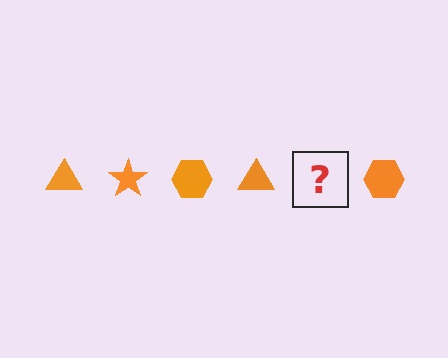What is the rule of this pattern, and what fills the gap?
The rule is that the pattern cycles through triangle, star, hexagon shapes in orange. The gap should be filled with an orange star.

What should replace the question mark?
The question mark should be replaced with an orange star.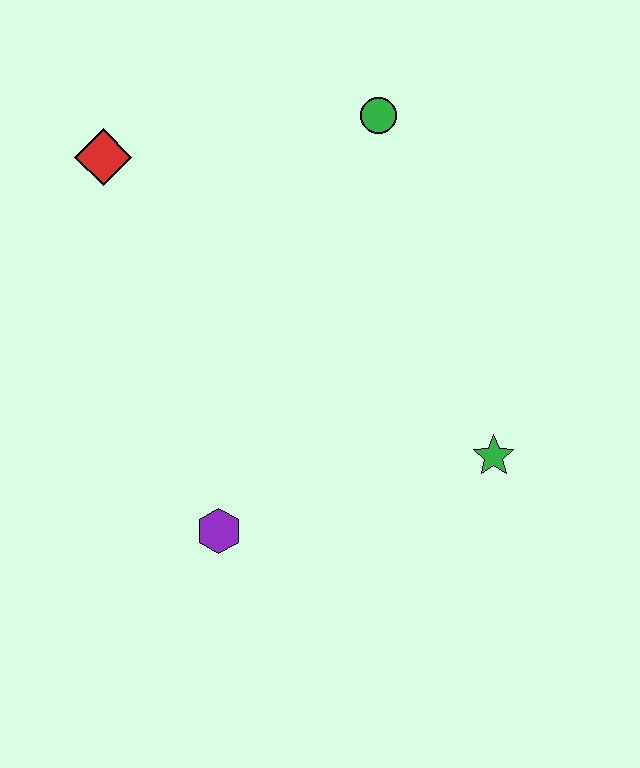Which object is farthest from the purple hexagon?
The green circle is farthest from the purple hexagon.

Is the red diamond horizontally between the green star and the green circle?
No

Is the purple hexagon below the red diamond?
Yes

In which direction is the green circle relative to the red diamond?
The green circle is to the right of the red diamond.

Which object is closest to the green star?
The purple hexagon is closest to the green star.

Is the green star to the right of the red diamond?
Yes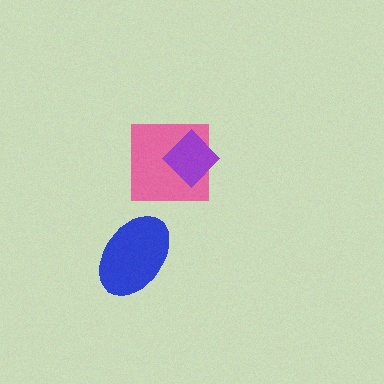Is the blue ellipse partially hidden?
No, no other shape covers it.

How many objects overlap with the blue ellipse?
0 objects overlap with the blue ellipse.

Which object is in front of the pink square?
The purple diamond is in front of the pink square.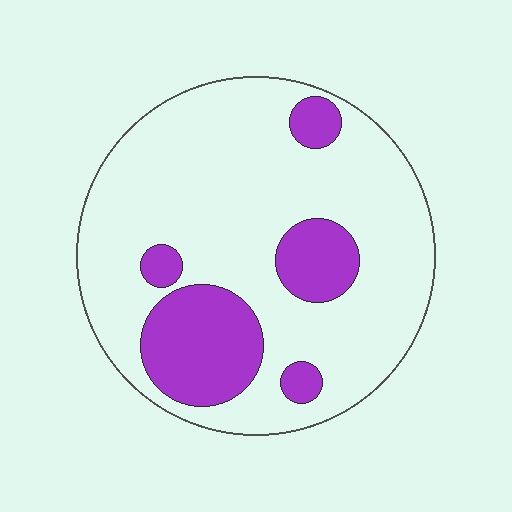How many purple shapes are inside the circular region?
5.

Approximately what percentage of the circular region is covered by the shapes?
Approximately 20%.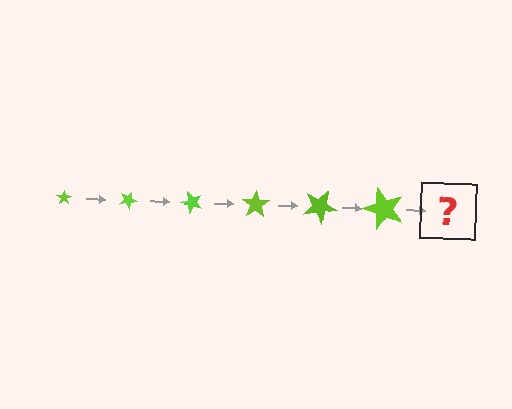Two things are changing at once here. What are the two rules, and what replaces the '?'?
The two rules are that the star grows larger each step and it rotates 25 degrees each step. The '?' should be a star, larger than the previous one and rotated 150 degrees from the start.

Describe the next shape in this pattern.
It should be a star, larger than the previous one and rotated 150 degrees from the start.